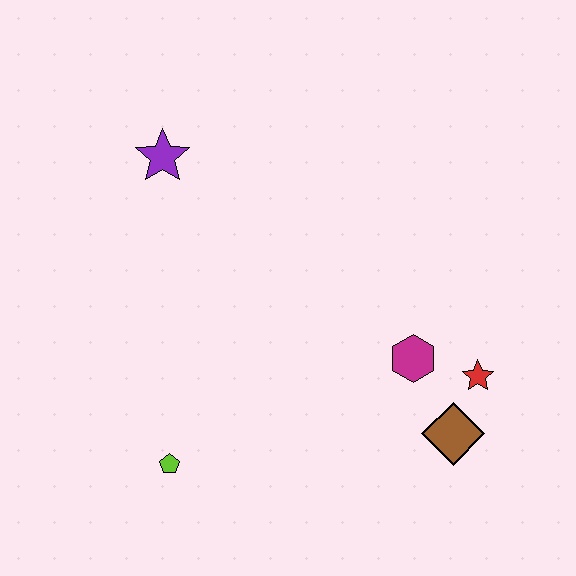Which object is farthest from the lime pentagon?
The red star is farthest from the lime pentagon.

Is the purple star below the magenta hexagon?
No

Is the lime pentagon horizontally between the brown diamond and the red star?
No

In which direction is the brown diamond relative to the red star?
The brown diamond is below the red star.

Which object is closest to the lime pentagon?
The magenta hexagon is closest to the lime pentagon.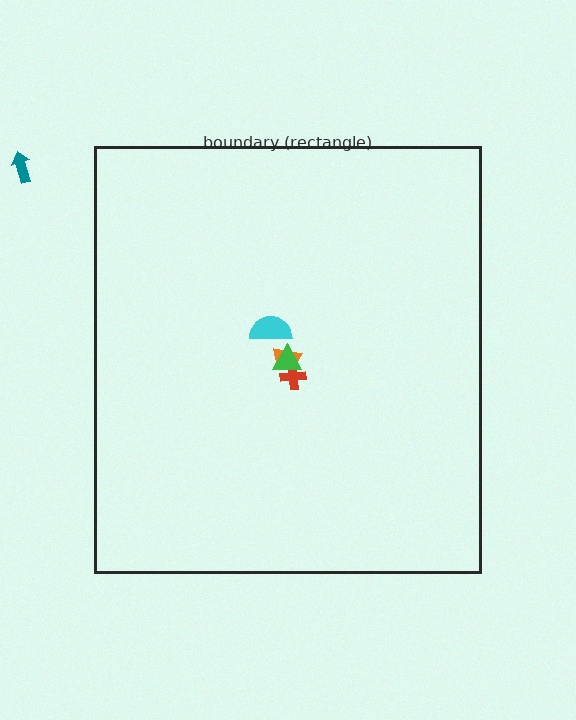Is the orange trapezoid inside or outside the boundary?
Inside.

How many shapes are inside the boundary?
4 inside, 1 outside.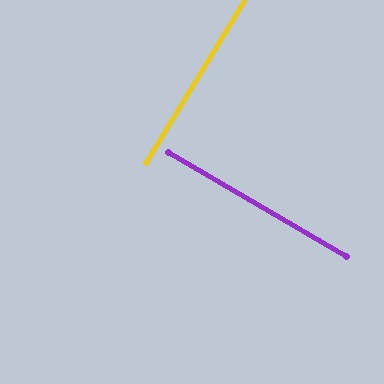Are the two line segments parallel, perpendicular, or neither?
Perpendicular — they meet at approximately 89°.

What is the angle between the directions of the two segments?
Approximately 89 degrees.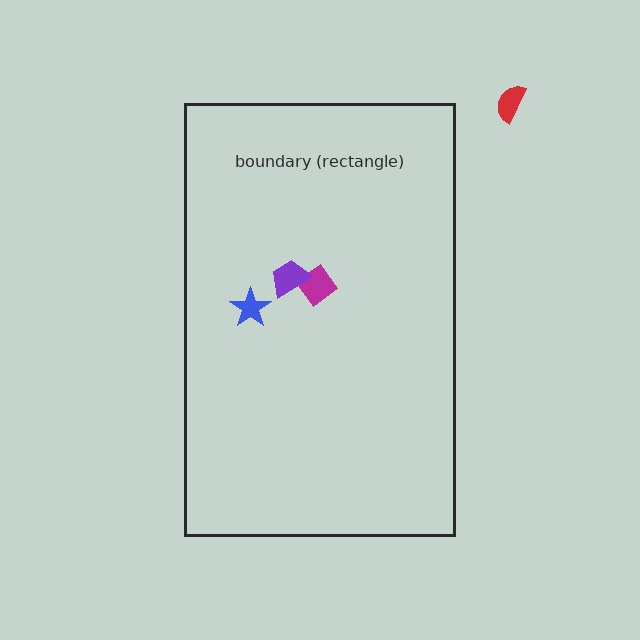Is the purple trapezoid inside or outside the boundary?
Inside.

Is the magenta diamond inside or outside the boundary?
Inside.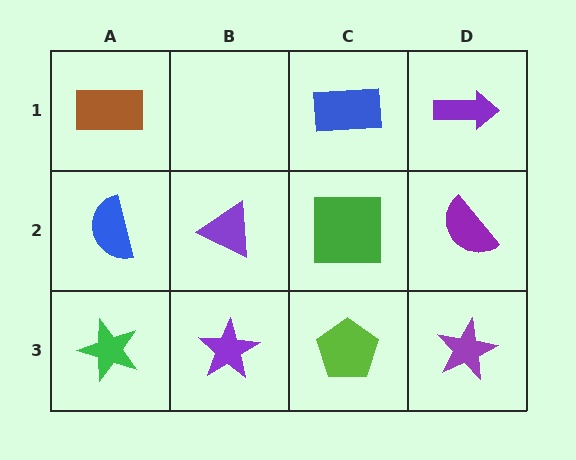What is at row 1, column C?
A blue rectangle.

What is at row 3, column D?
A purple star.